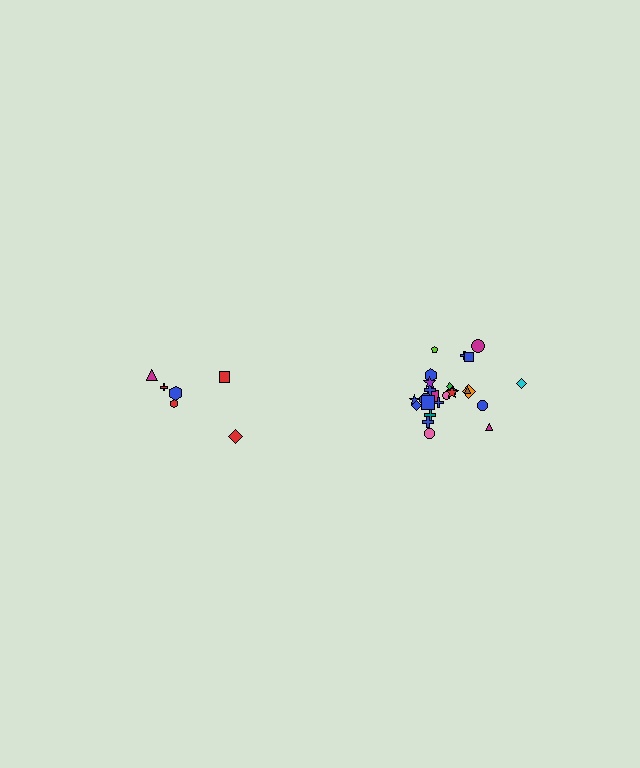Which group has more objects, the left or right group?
The right group.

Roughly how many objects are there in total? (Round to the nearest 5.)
Roughly 30 objects in total.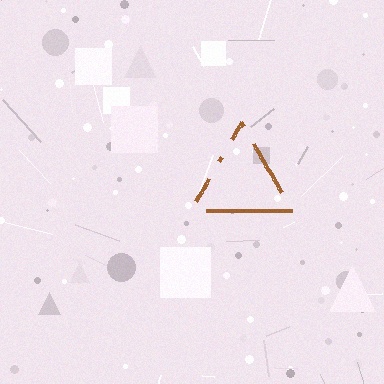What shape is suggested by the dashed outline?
The dashed outline suggests a triangle.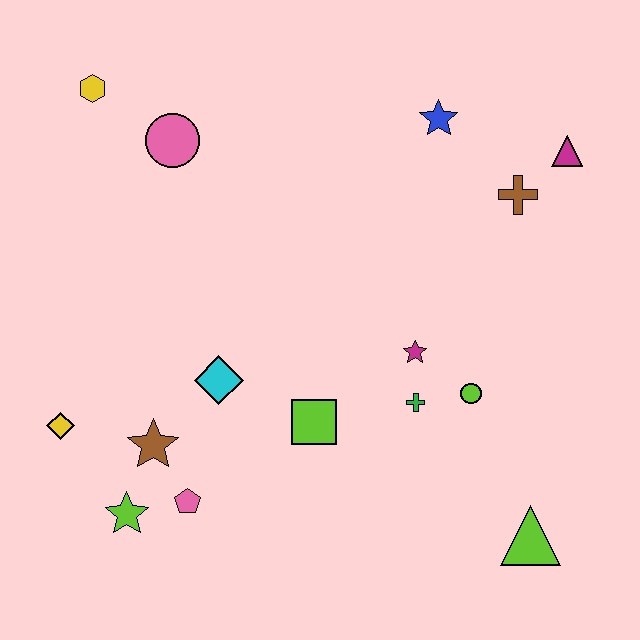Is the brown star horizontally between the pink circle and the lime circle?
No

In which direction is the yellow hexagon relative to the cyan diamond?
The yellow hexagon is above the cyan diamond.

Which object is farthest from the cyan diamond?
The magenta triangle is farthest from the cyan diamond.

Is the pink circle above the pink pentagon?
Yes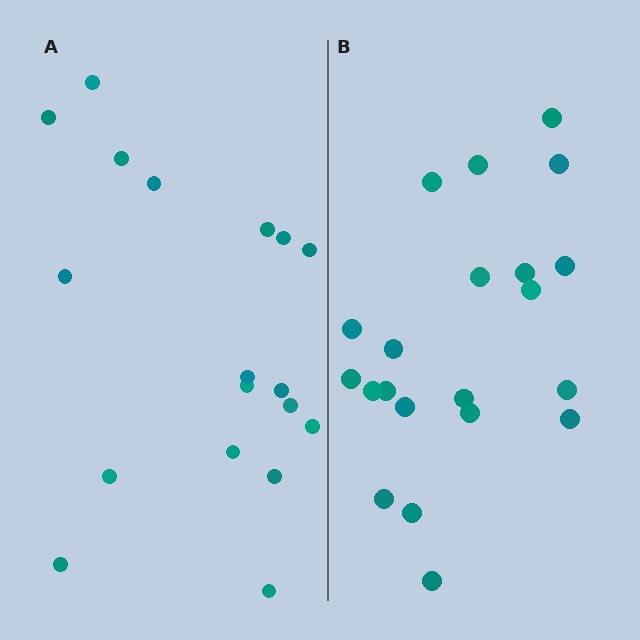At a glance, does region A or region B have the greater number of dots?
Region B (the right region) has more dots.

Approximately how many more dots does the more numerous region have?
Region B has just a few more — roughly 2 or 3 more dots than region A.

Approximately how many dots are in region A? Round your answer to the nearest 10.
About 20 dots. (The exact count is 18, which rounds to 20.)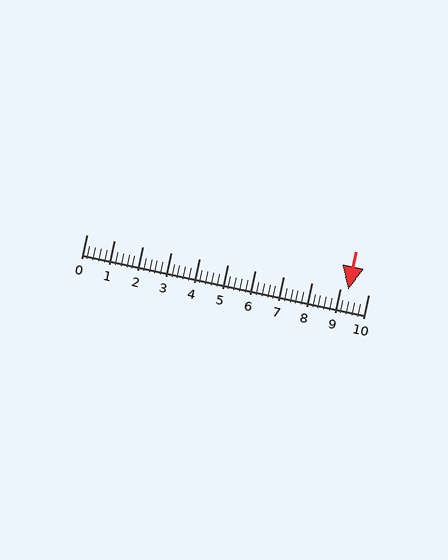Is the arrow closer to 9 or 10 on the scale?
The arrow is closer to 9.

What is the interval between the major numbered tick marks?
The major tick marks are spaced 1 units apart.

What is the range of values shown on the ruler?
The ruler shows values from 0 to 10.